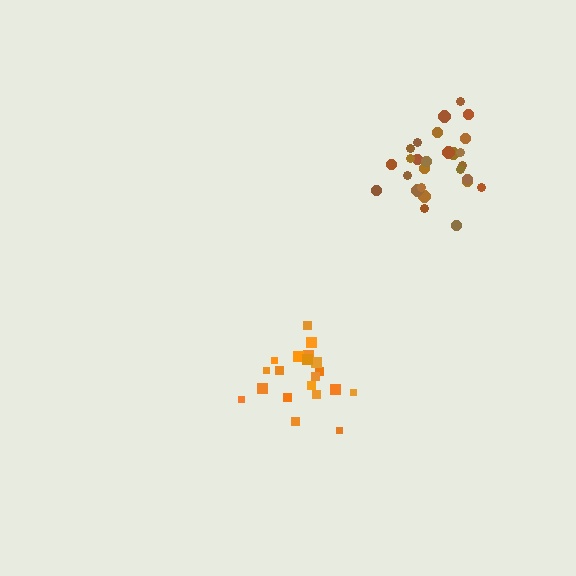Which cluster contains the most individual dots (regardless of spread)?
Brown (27).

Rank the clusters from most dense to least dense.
brown, orange.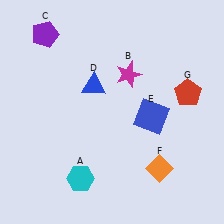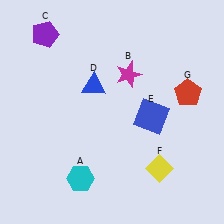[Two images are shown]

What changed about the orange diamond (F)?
In Image 1, F is orange. In Image 2, it changed to yellow.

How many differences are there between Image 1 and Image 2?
There is 1 difference between the two images.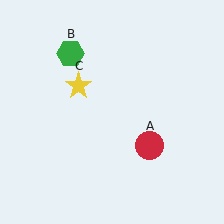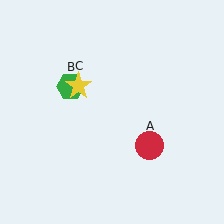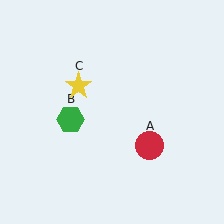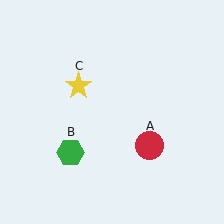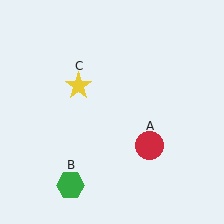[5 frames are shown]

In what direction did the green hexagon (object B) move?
The green hexagon (object B) moved down.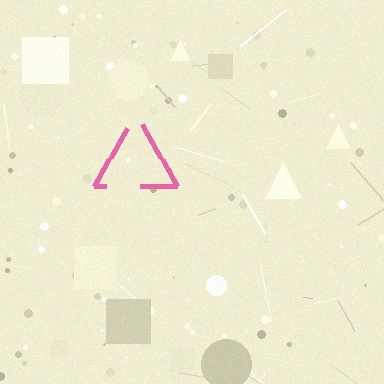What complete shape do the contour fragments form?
The contour fragments form a triangle.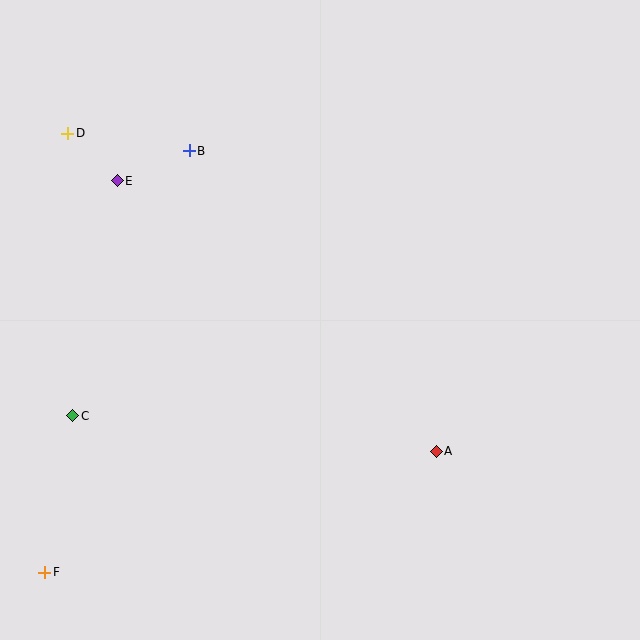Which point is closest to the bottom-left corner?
Point F is closest to the bottom-left corner.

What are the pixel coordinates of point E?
Point E is at (117, 181).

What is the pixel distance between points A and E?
The distance between A and E is 418 pixels.